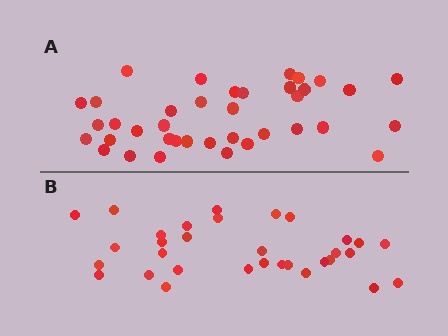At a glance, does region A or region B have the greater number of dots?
Region A (the top region) has more dots.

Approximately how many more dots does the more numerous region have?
Region A has about 6 more dots than region B.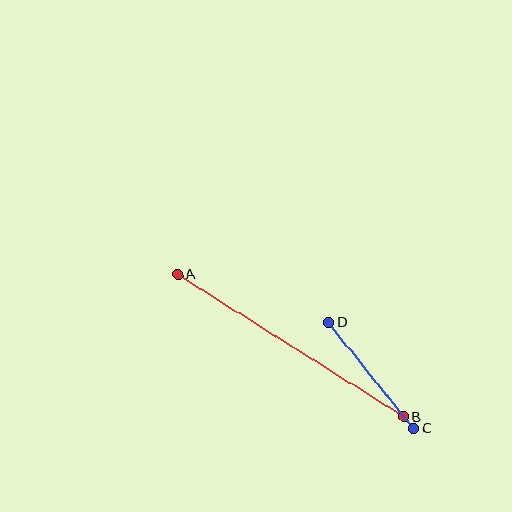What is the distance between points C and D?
The distance is approximately 136 pixels.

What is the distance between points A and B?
The distance is approximately 267 pixels.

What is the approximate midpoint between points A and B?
The midpoint is at approximately (291, 346) pixels.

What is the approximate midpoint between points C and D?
The midpoint is at approximately (371, 375) pixels.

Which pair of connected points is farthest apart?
Points A and B are farthest apart.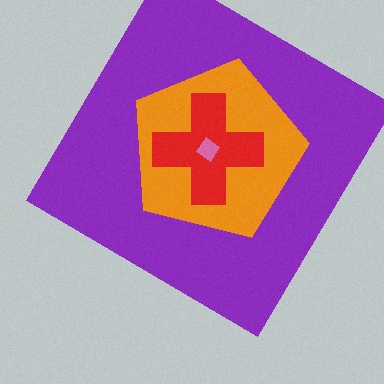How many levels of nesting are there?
4.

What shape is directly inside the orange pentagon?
The red cross.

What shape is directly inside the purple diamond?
The orange pentagon.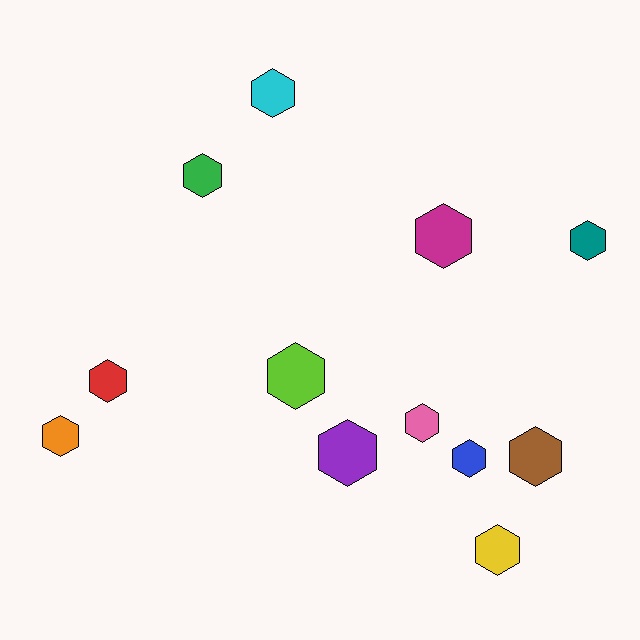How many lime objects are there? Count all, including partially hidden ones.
There is 1 lime object.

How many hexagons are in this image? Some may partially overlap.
There are 12 hexagons.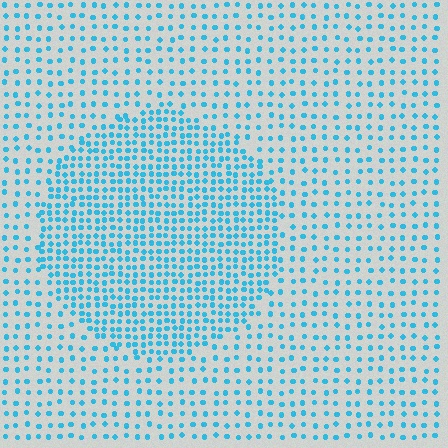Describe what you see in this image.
The image contains small cyan elements arranged at two different densities. A circle-shaped region is visible where the elements are more densely packed than the surrounding area.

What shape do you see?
I see a circle.